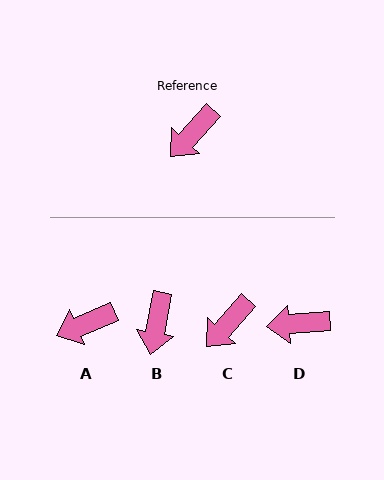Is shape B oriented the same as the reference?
No, it is off by about 32 degrees.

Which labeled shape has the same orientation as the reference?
C.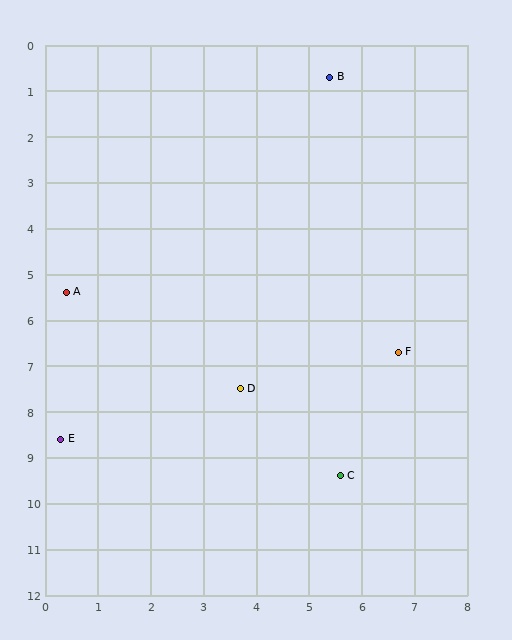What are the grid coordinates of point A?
Point A is at approximately (0.4, 5.4).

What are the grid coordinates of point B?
Point B is at approximately (5.4, 0.7).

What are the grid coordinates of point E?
Point E is at approximately (0.3, 8.6).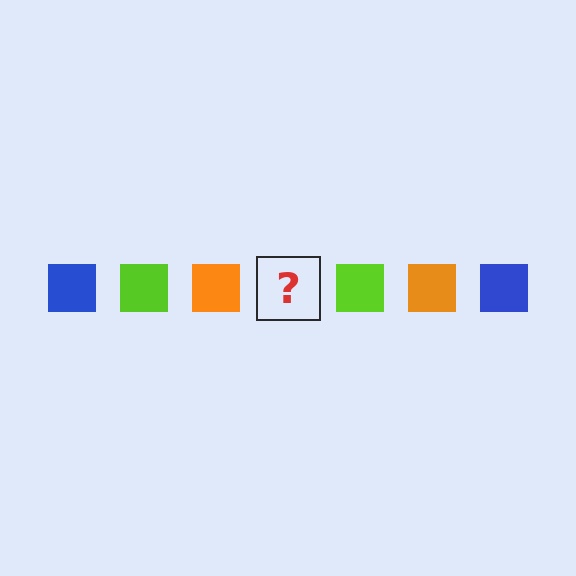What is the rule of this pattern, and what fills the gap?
The rule is that the pattern cycles through blue, lime, orange squares. The gap should be filled with a blue square.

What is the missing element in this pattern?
The missing element is a blue square.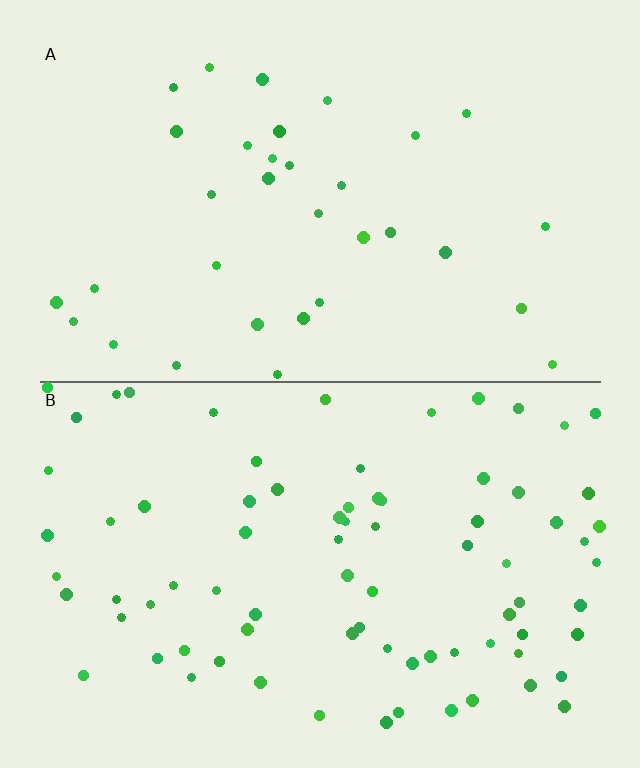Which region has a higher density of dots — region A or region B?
B (the bottom).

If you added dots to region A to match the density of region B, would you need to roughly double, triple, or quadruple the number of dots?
Approximately double.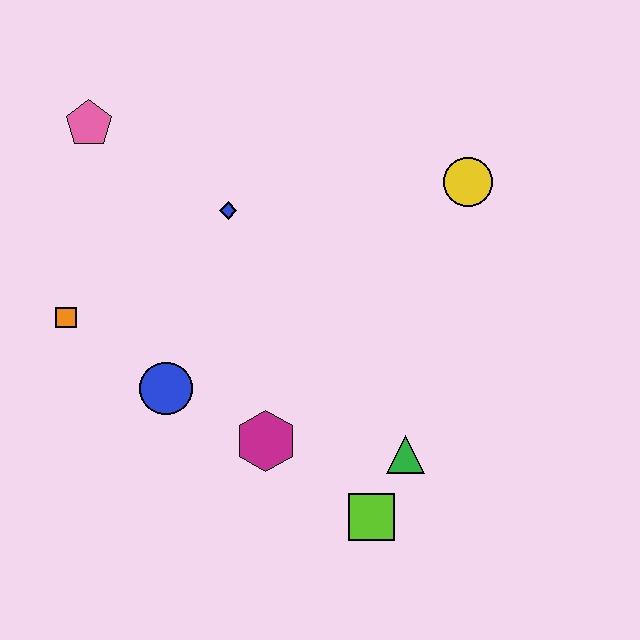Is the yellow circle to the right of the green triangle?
Yes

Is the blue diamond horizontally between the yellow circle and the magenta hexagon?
No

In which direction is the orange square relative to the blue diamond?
The orange square is to the left of the blue diamond.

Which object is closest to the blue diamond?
The pink pentagon is closest to the blue diamond.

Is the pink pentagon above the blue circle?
Yes